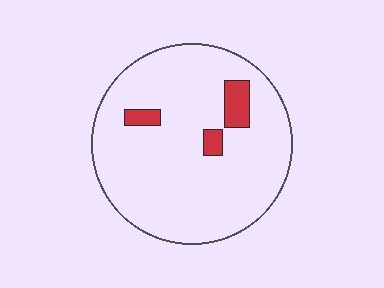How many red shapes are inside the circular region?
3.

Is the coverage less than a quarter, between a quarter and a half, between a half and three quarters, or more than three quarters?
Less than a quarter.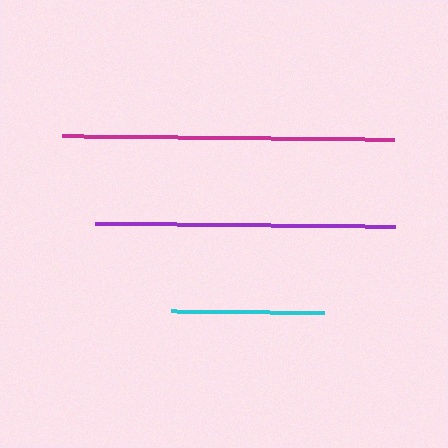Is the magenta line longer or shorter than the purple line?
The magenta line is longer than the purple line.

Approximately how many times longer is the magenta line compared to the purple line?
The magenta line is approximately 1.1 times the length of the purple line.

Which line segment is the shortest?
The cyan line is the shortest at approximately 152 pixels.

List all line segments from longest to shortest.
From longest to shortest: magenta, purple, cyan.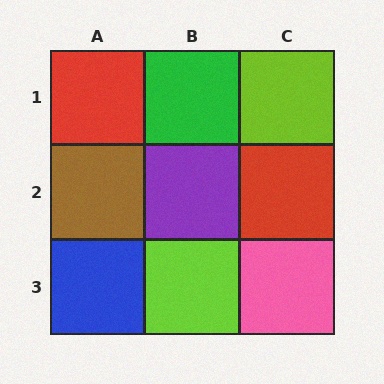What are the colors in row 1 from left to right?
Red, green, lime.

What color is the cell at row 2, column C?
Red.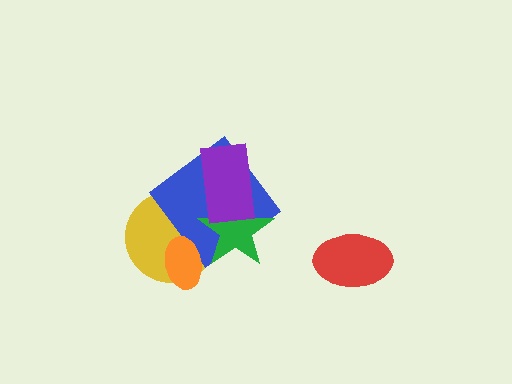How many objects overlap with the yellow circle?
3 objects overlap with the yellow circle.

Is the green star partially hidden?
Yes, it is partially covered by another shape.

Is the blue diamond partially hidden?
Yes, it is partially covered by another shape.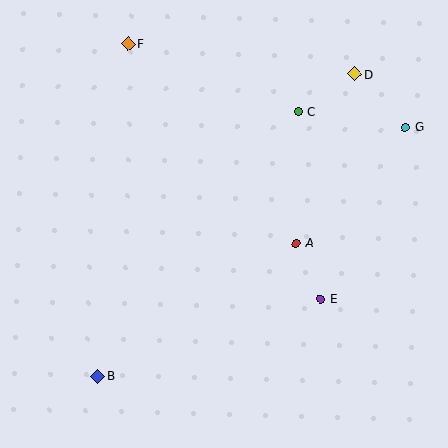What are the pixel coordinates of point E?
Point E is at (321, 299).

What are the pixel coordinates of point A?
Point A is at (296, 243).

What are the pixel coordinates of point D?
Point D is at (355, 74).